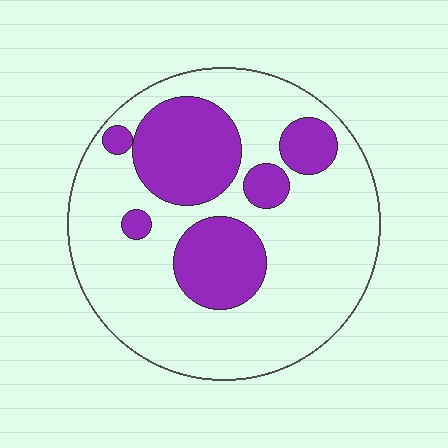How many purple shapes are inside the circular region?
6.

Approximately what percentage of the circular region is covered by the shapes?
Approximately 30%.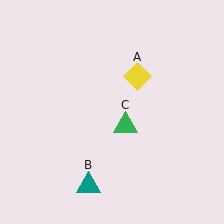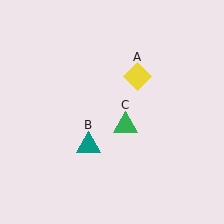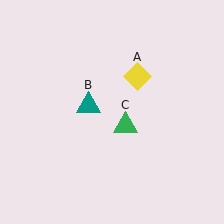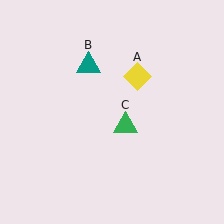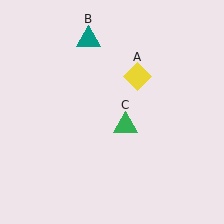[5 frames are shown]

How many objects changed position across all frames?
1 object changed position: teal triangle (object B).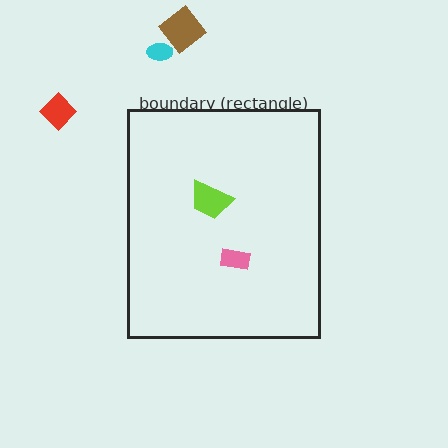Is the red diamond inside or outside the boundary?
Outside.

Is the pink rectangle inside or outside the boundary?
Inside.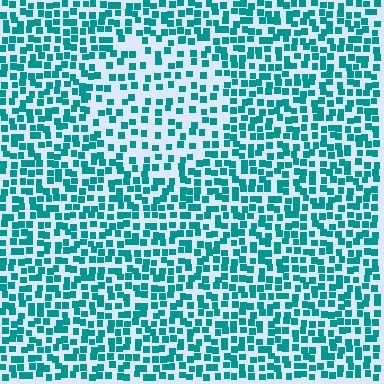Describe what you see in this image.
The image contains small teal elements arranged at two different densities. A circle-shaped region is visible where the elements are less densely packed than the surrounding area.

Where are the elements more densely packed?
The elements are more densely packed outside the circle boundary.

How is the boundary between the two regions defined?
The boundary is defined by a change in element density (approximately 1.7x ratio). All elements are the same color, size, and shape.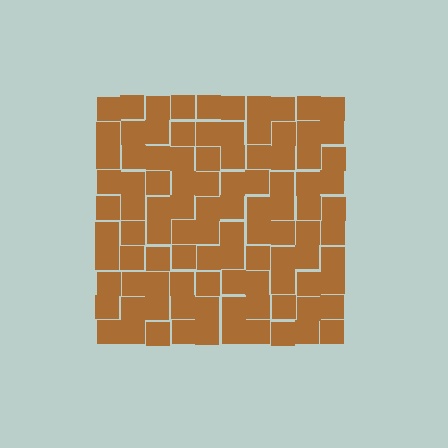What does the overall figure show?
The overall figure shows a square.